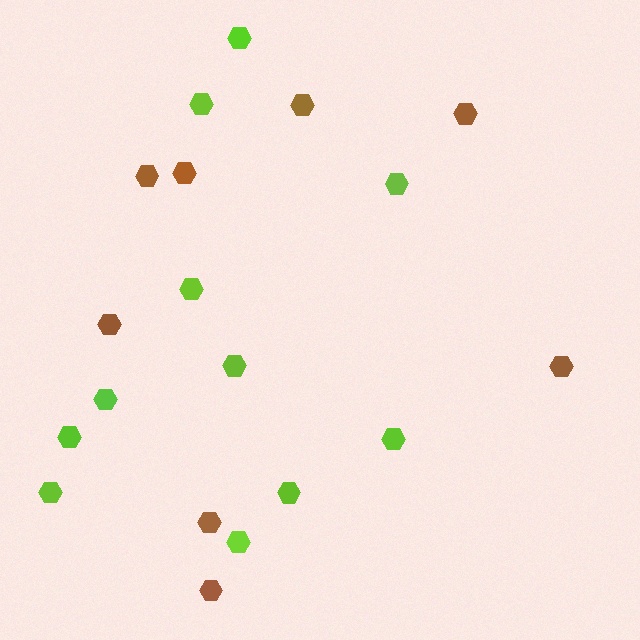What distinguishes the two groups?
There are 2 groups: one group of lime hexagons (11) and one group of brown hexagons (8).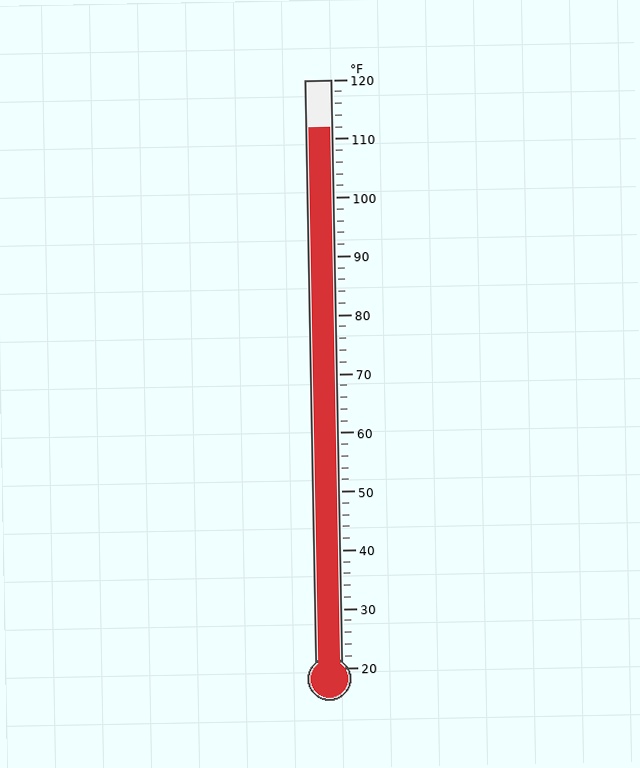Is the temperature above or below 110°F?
The temperature is above 110°F.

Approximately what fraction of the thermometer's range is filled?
The thermometer is filled to approximately 90% of its range.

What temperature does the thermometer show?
The thermometer shows approximately 112°F.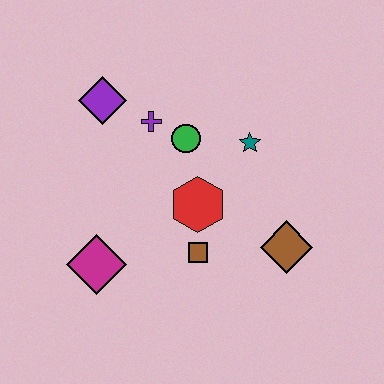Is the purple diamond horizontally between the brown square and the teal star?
No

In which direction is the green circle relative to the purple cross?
The green circle is to the right of the purple cross.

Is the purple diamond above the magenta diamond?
Yes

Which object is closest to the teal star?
The green circle is closest to the teal star.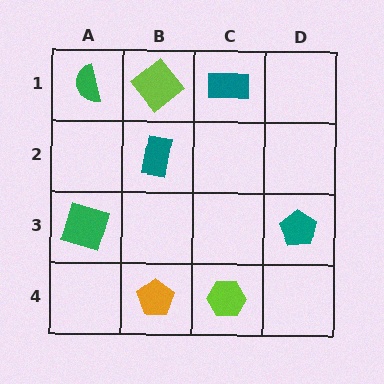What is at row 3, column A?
A green square.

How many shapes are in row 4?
2 shapes.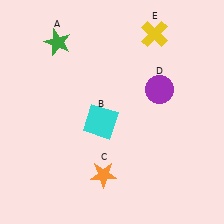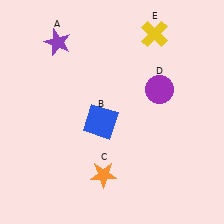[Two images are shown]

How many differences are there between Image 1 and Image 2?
There are 2 differences between the two images.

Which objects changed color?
A changed from green to purple. B changed from cyan to blue.